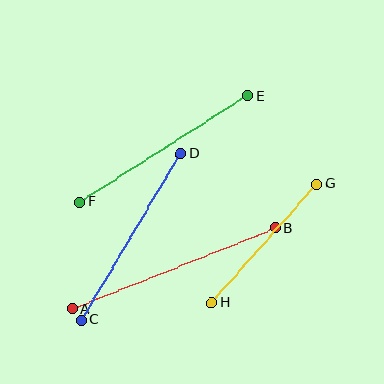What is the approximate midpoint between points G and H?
The midpoint is at approximately (264, 243) pixels.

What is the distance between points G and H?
The distance is approximately 158 pixels.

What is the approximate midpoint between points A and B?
The midpoint is at approximately (174, 268) pixels.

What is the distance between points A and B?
The distance is approximately 219 pixels.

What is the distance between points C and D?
The distance is approximately 194 pixels.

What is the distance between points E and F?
The distance is approximately 198 pixels.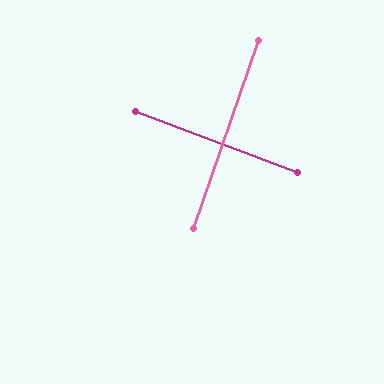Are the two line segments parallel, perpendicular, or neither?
Perpendicular — they meet at approximately 88°.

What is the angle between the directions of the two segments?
Approximately 88 degrees.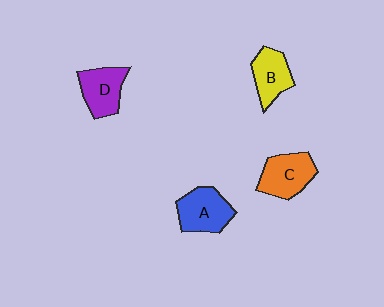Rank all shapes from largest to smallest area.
From largest to smallest: A (blue), C (orange), D (purple), B (yellow).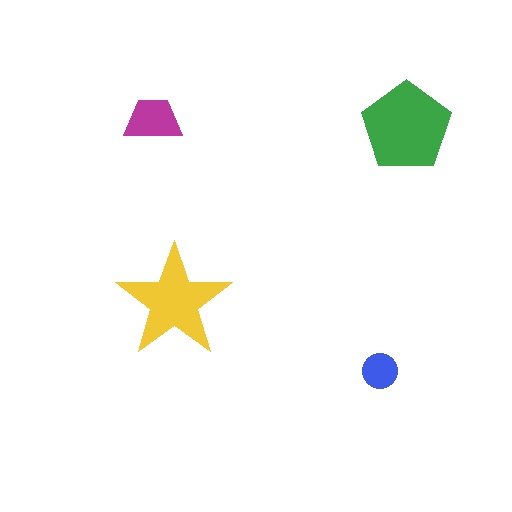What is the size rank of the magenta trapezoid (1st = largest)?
3rd.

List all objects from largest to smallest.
The green pentagon, the yellow star, the magenta trapezoid, the blue circle.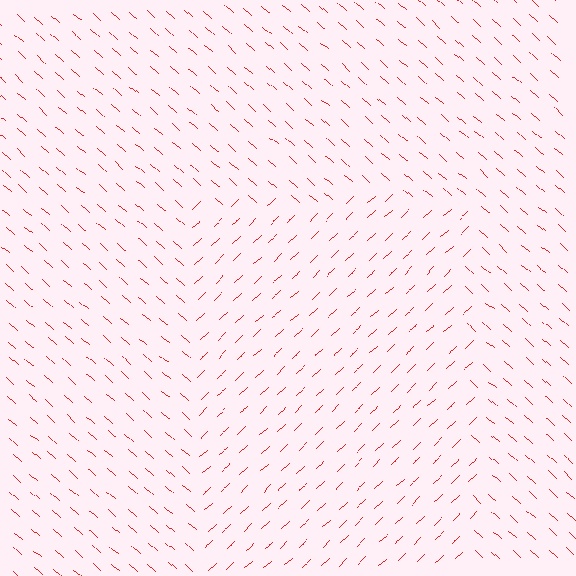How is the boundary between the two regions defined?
The boundary is defined purely by a change in line orientation (approximately 84 degrees difference). All lines are the same color and thickness.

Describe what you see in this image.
The image is filled with small red line segments. A rectangle region in the image has lines oriented differently from the surrounding lines, creating a visible texture boundary.